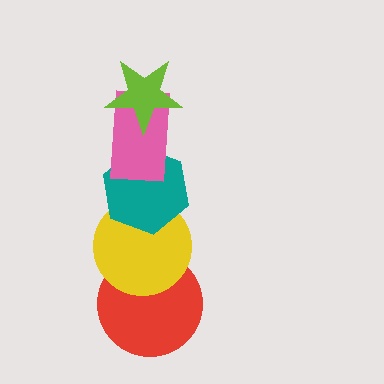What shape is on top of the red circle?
The yellow circle is on top of the red circle.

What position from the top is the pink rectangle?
The pink rectangle is 2nd from the top.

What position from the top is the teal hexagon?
The teal hexagon is 3rd from the top.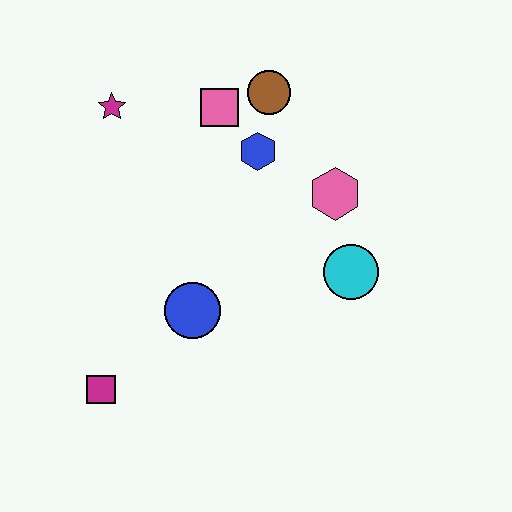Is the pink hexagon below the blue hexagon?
Yes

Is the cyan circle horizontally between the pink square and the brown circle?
No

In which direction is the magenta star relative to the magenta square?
The magenta star is above the magenta square.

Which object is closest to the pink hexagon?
The cyan circle is closest to the pink hexagon.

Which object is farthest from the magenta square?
The brown circle is farthest from the magenta square.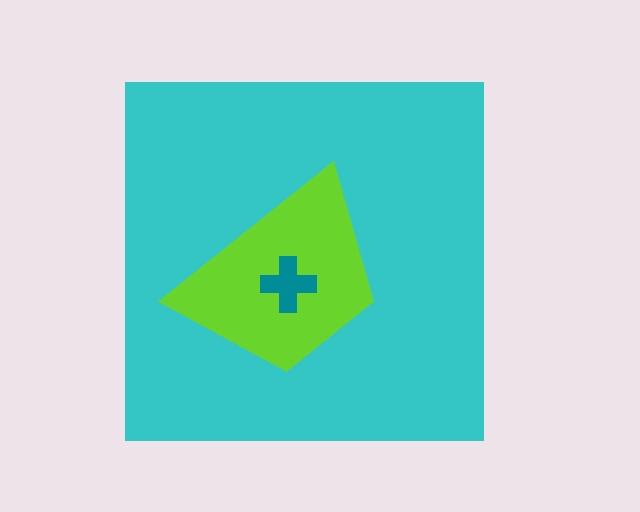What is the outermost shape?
The cyan square.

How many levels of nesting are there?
3.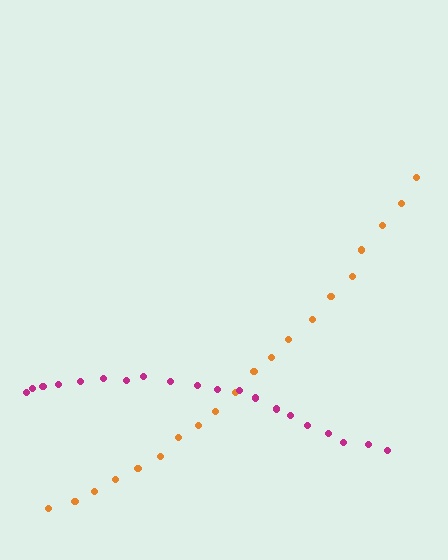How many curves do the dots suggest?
There are 2 distinct paths.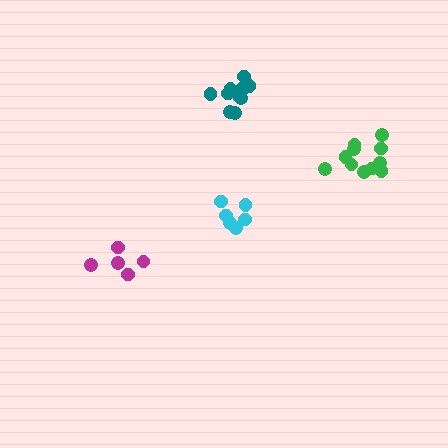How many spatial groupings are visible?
There are 4 spatial groupings.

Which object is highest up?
The teal cluster is topmost.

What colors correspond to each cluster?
The clusters are colored: cyan, magenta, teal, green.